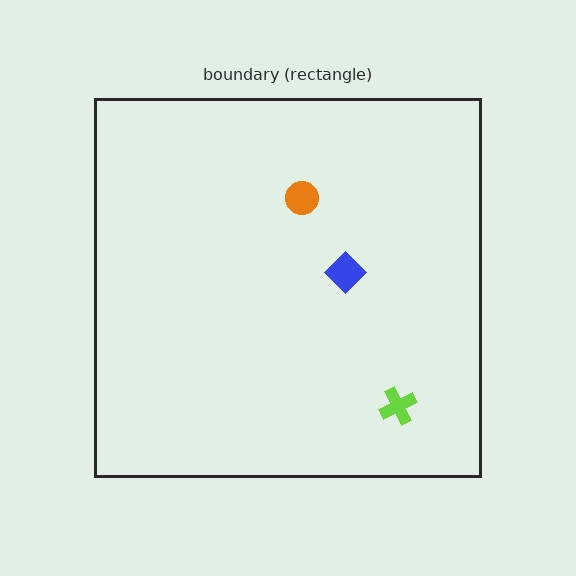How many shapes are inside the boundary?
3 inside, 0 outside.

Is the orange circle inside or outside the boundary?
Inside.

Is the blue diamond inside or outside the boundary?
Inside.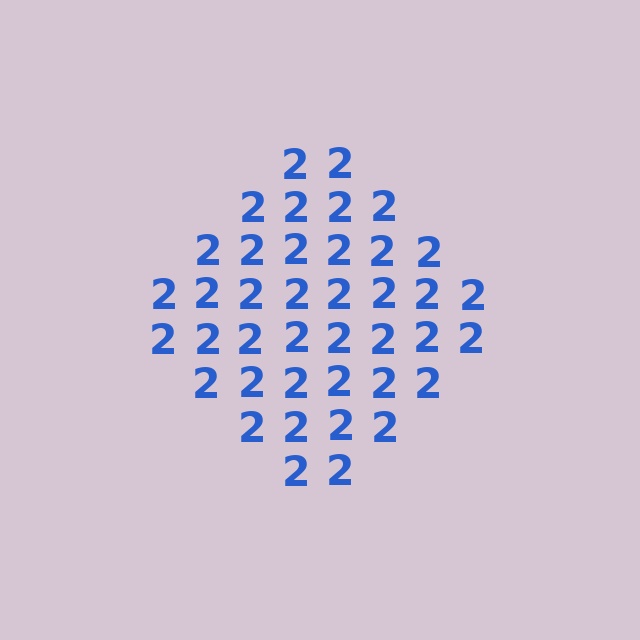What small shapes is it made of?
It is made of small digit 2's.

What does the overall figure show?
The overall figure shows a diamond.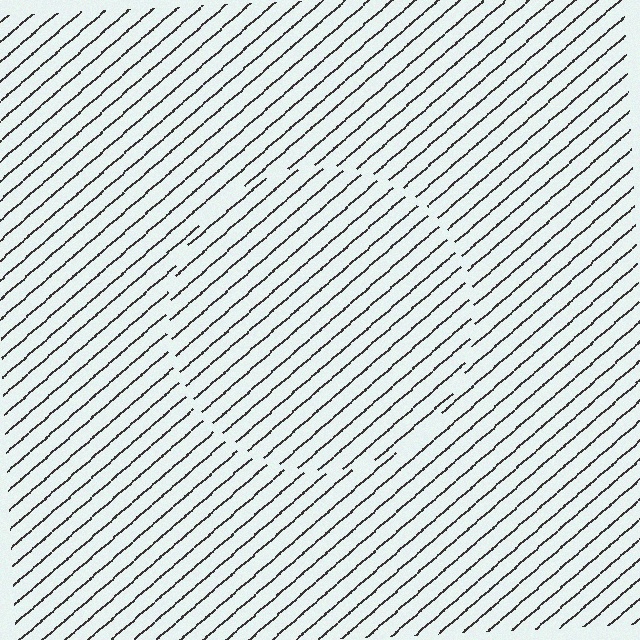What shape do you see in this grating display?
An illusory circle. The interior of the shape contains the same grating, shifted by half a period — the contour is defined by the phase discontinuity where line-ends from the inner and outer gratings abut.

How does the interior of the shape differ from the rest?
The interior of the shape contains the same grating, shifted by half a period — the contour is defined by the phase discontinuity where line-ends from the inner and outer gratings abut.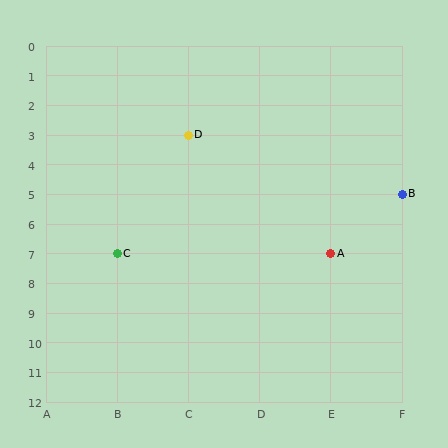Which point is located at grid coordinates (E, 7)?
Point A is at (E, 7).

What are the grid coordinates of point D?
Point D is at grid coordinates (C, 3).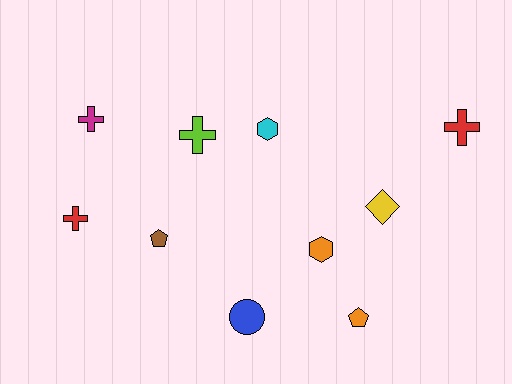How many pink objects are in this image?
There are no pink objects.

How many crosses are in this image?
There are 4 crosses.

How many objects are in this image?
There are 10 objects.